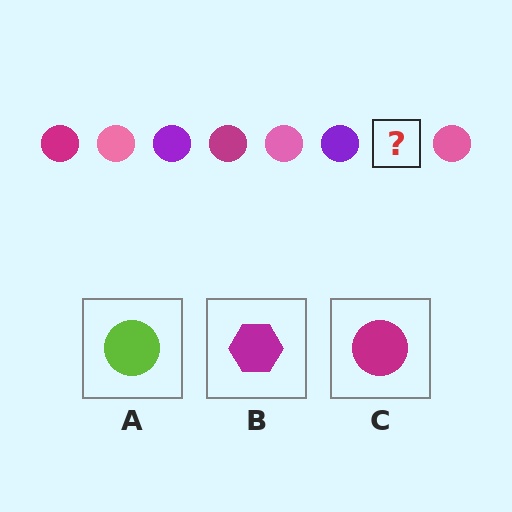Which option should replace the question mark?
Option C.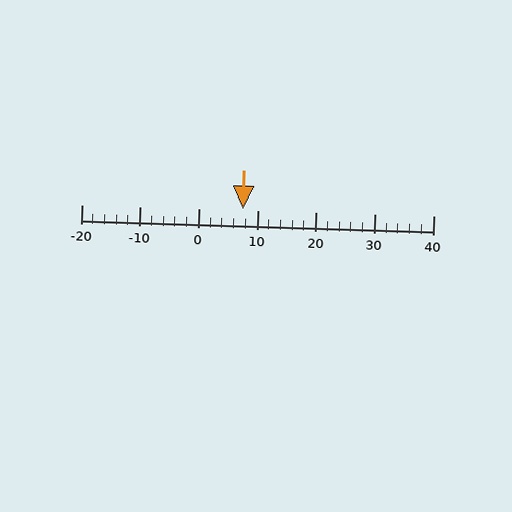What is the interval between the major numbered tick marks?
The major tick marks are spaced 10 units apart.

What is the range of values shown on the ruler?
The ruler shows values from -20 to 40.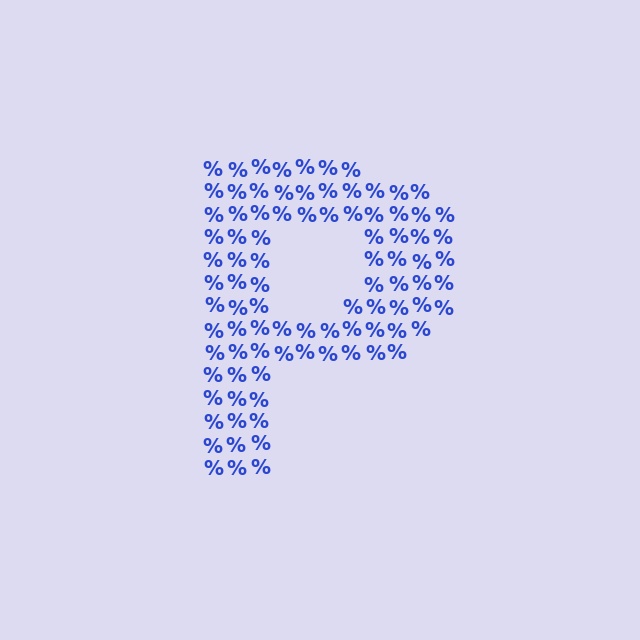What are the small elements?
The small elements are percent signs.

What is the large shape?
The large shape is the letter P.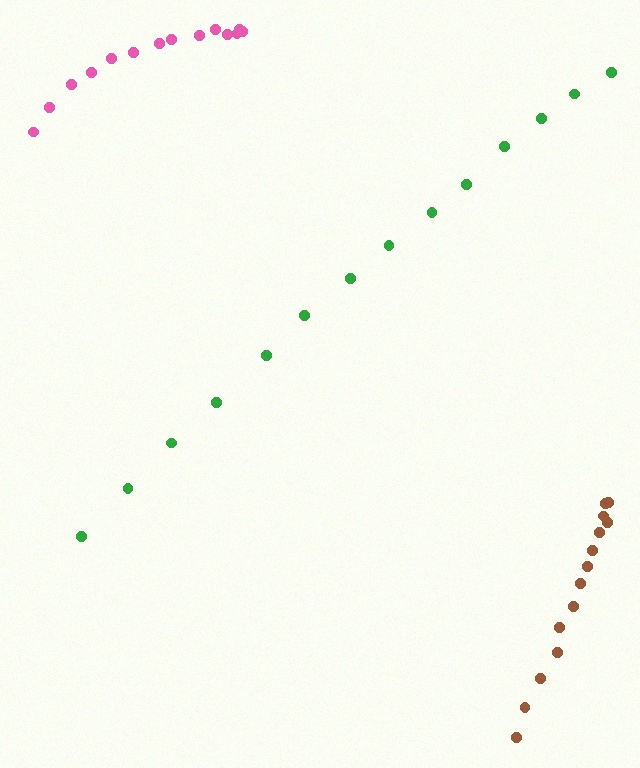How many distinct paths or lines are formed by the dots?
There are 3 distinct paths.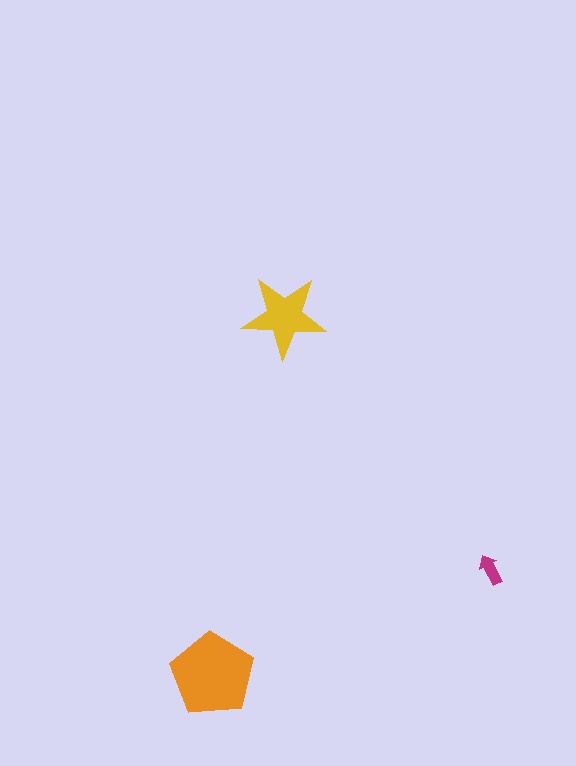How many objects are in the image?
There are 3 objects in the image.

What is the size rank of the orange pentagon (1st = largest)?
1st.